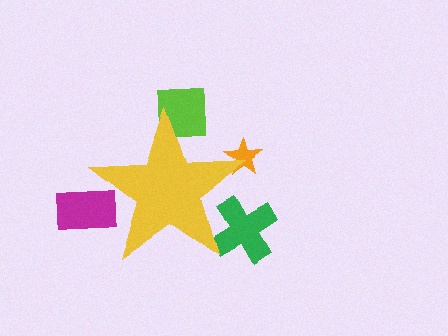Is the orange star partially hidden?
Yes, the orange star is partially hidden behind the yellow star.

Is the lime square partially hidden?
Yes, the lime square is partially hidden behind the yellow star.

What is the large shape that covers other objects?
A yellow star.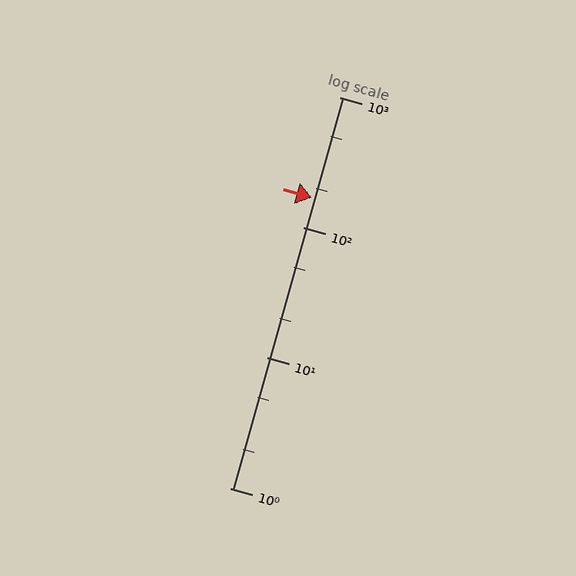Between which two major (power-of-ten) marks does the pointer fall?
The pointer is between 100 and 1000.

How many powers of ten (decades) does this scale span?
The scale spans 3 decades, from 1 to 1000.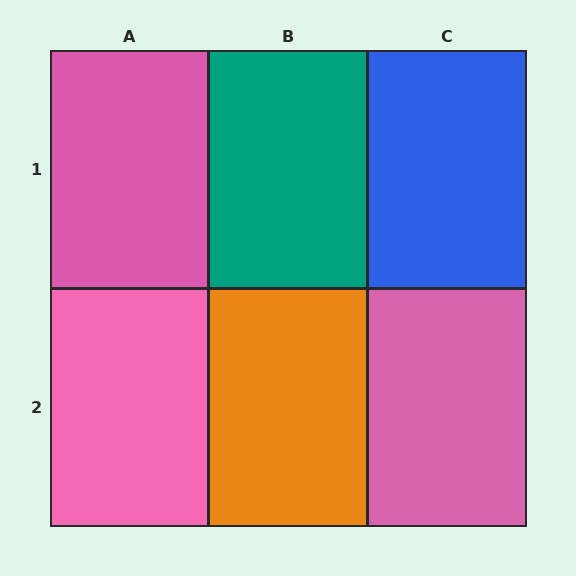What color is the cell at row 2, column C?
Pink.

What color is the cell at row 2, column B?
Orange.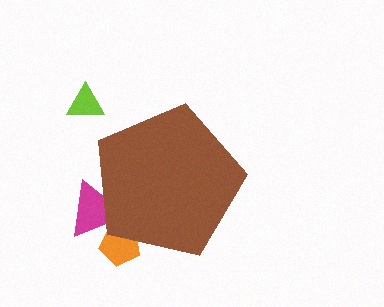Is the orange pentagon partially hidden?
Yes, the orange pentagon is partially hidden behind the brown pentagon.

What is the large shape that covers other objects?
A brown pentagon.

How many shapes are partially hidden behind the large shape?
2 shapes are partially hidden.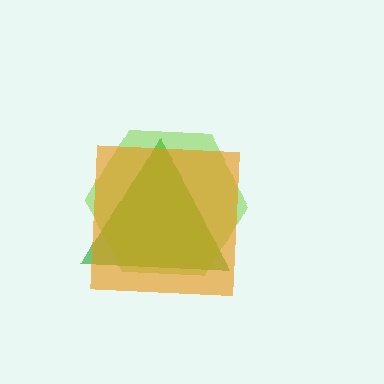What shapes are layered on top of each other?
The layered shapes are: a green triangle, a lime hexagon, an orange square.